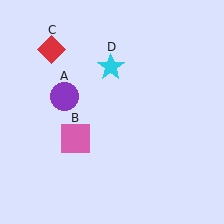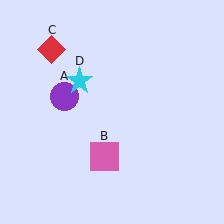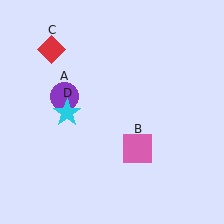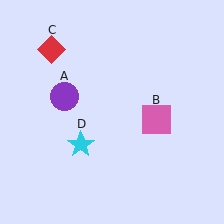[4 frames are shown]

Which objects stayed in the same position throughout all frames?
Purple circle (object A) and red diamond (object C) remained stationary.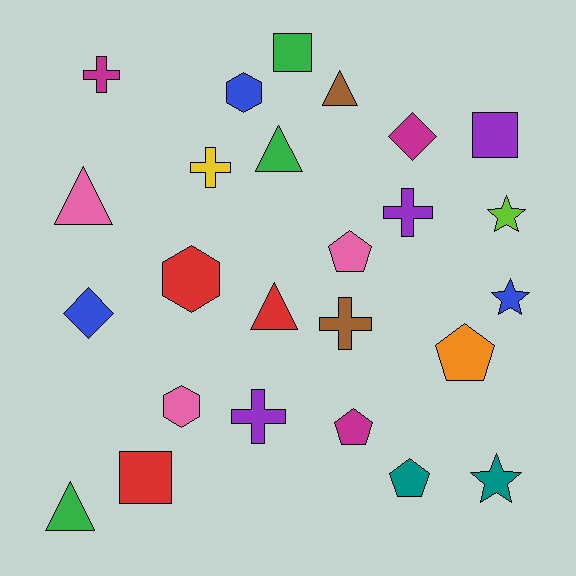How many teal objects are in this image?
There are 2 teal objects.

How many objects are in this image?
There are 25 objects.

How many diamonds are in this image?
There are 2 diamonds.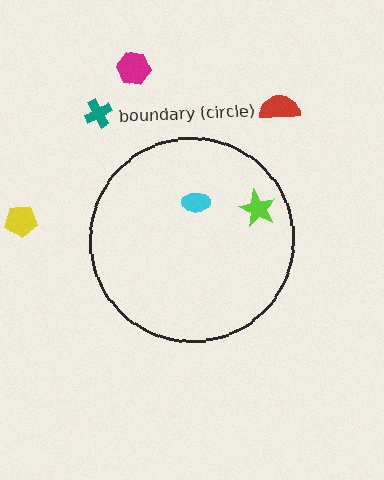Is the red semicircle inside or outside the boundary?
Outside.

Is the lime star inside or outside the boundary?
Inside.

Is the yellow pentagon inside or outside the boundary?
Outside.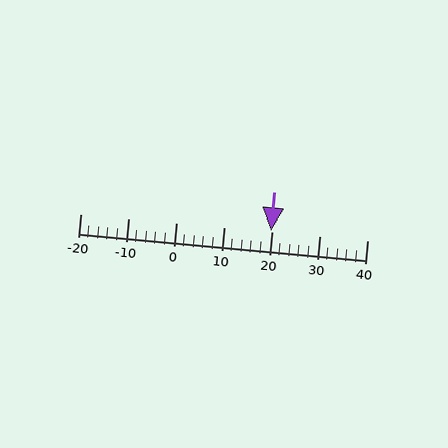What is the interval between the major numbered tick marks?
The major tick marks are spaced 10 units apart.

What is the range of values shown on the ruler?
The ruler shows values from -20 to 40.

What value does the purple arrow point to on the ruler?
The purple arrow points to approximately 20.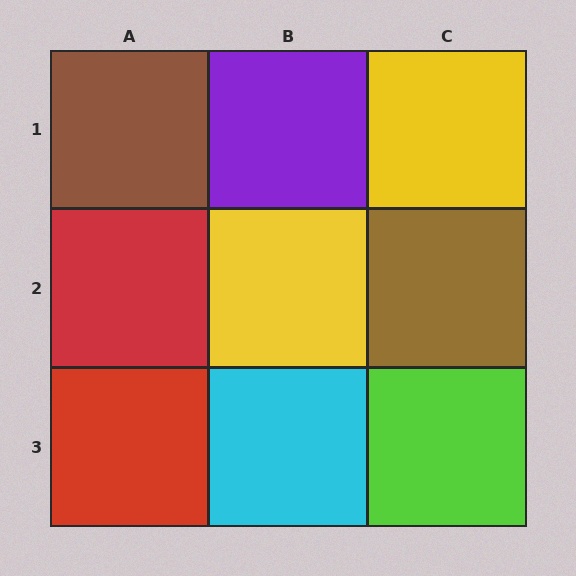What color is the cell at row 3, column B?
Cyan.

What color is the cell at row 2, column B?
Yellow.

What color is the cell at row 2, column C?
Brown.